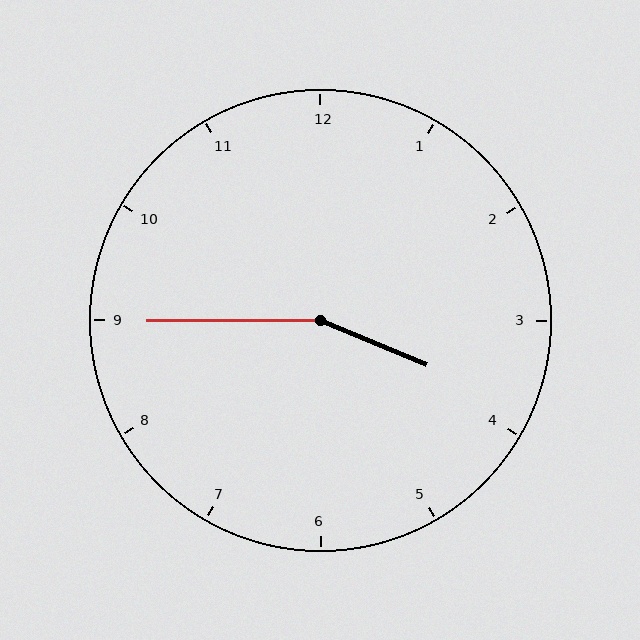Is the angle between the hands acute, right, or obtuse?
It is obtuse.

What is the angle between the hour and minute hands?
Approximately 158 degrees.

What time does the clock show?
3:45.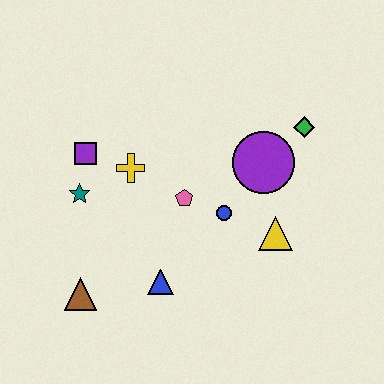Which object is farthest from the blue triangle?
The green diamond is farthest from the blue triangle.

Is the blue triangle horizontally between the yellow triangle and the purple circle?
No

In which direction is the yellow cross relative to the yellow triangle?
The yellow cross is to the left of the yellow triangle.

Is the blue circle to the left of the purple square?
No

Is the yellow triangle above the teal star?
No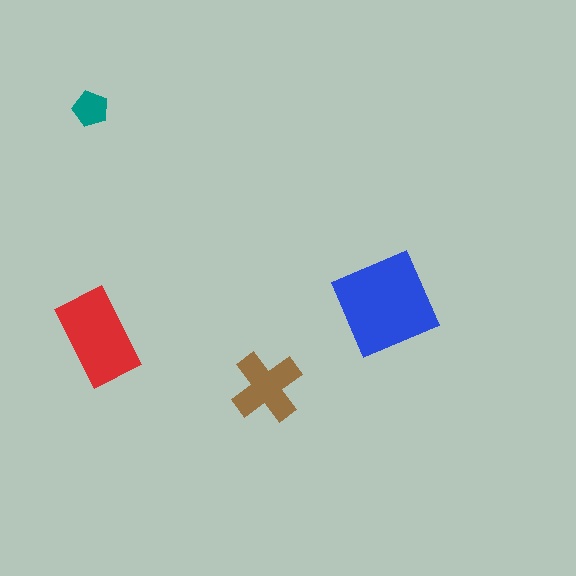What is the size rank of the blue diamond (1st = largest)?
1st.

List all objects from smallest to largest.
The teal pentagon, the brown cross, the red rectangle, the blue diamond.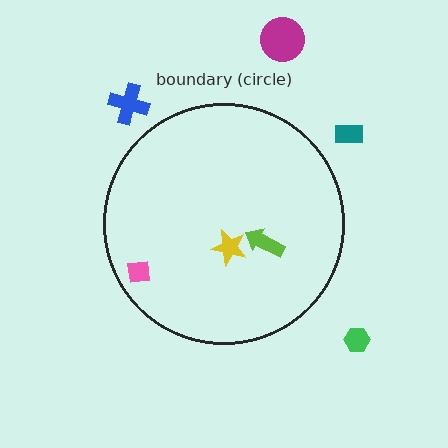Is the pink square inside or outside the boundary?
Inside.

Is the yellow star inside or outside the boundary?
Inside.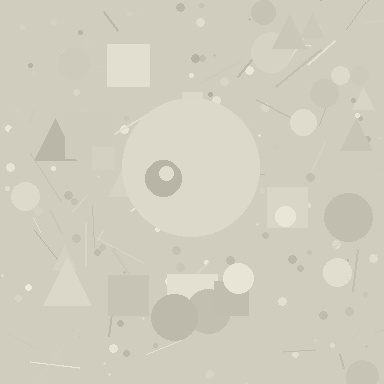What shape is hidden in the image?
A circle is hidden in the image.